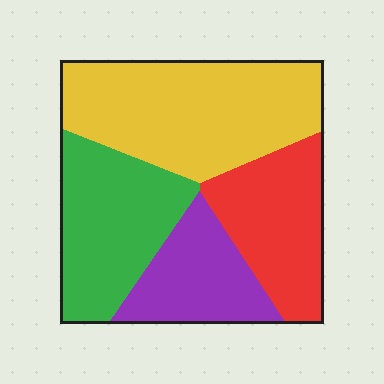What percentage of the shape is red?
Red takes up less than a quarter of the shape.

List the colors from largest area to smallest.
From largest to smallest: yellow, green, red, purple.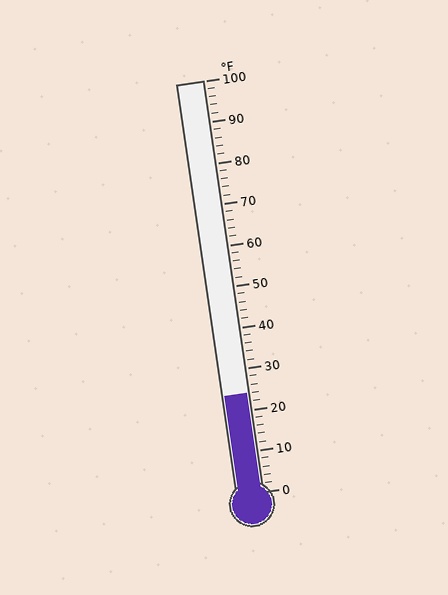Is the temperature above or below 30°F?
The temperature is below 30°F.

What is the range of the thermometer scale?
The thermometer scale ranges from 0°F to 100°F.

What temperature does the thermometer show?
The thermometer shows approximately 24°F.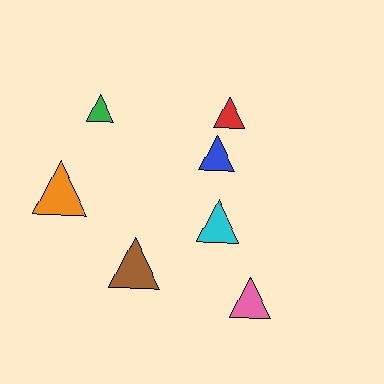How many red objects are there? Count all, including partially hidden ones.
There is 1 red object.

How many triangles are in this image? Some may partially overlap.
There are 7 triangles.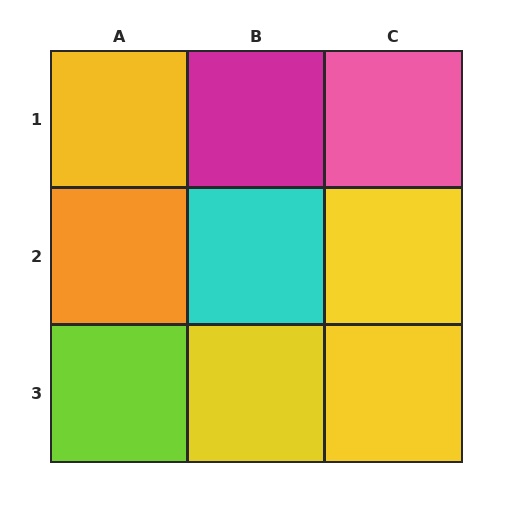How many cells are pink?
1 cell is pink.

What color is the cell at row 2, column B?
Cyan.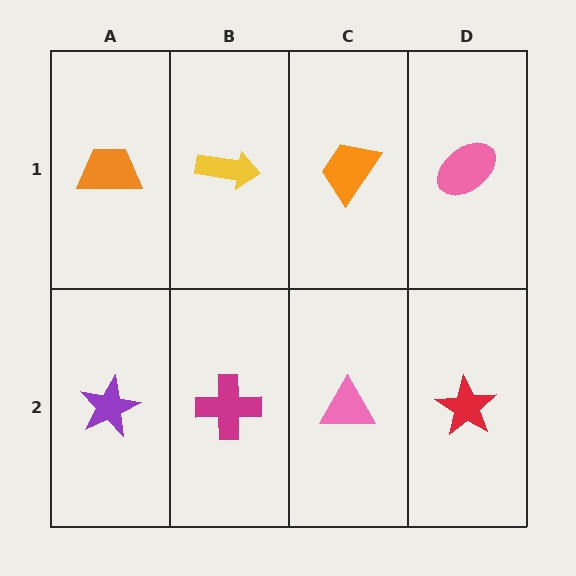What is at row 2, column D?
A red star.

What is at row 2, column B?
A magenta cross.